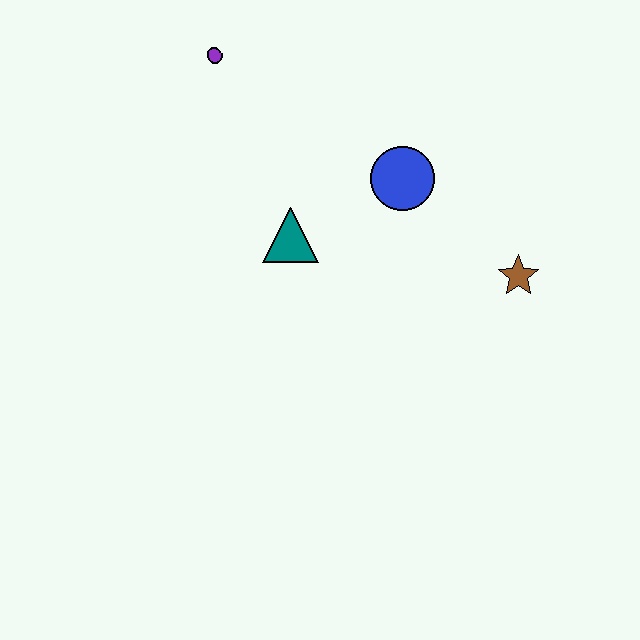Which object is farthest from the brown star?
The purple circle is farthest from the brown star.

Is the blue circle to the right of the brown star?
No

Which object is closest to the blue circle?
The teal triangle is closest to the blue circle.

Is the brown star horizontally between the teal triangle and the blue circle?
No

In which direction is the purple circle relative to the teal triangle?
The purple circle is above the teal triangle.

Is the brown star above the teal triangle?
No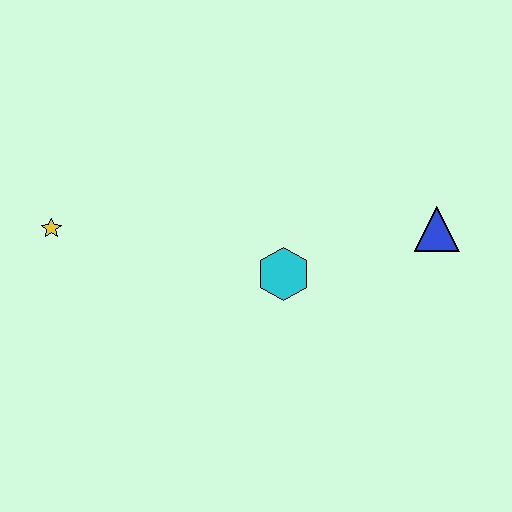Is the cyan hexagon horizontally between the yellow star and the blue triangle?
Yes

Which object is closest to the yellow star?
The cyan hexagon is closest to the yellow star.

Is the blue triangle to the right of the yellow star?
Yes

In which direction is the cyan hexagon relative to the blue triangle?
The cyan hexagon is to the left of the blue triangle.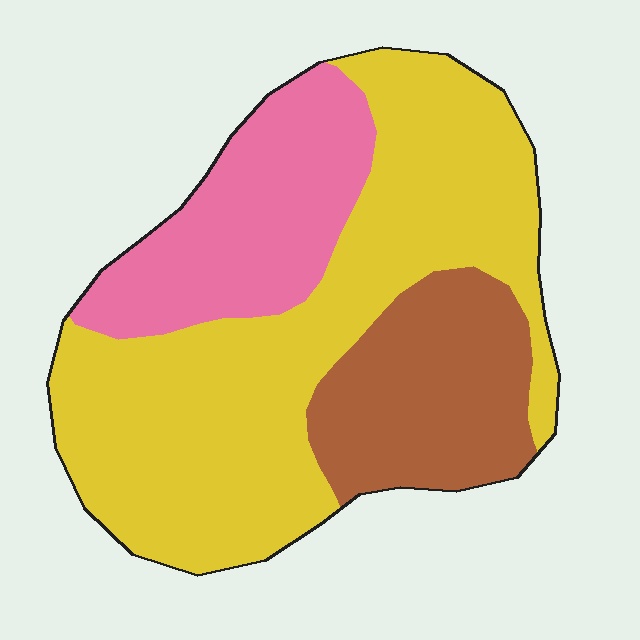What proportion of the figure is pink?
Pink covers roughly 25% of the figure.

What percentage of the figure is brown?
Brown covers roughly 20% of the figure.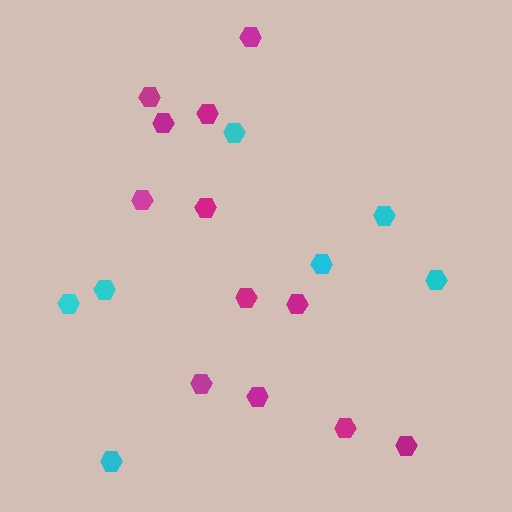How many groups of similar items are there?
There are 2 groups: one group of cyan hexagons (7) and one group of magenta hexagons (12).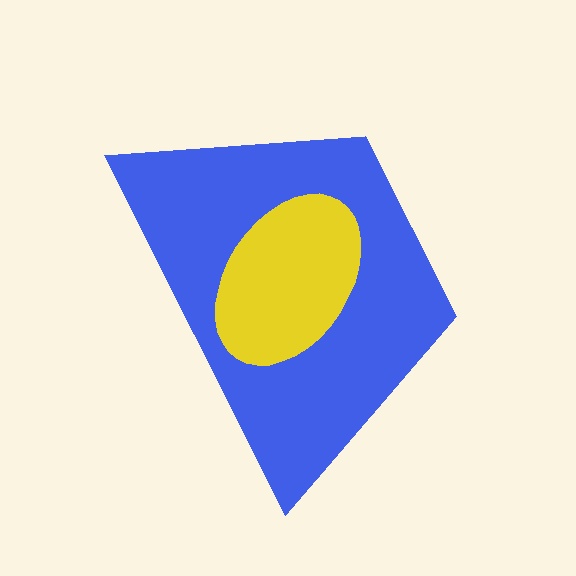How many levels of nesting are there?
2.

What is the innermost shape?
The yellow ellipse.